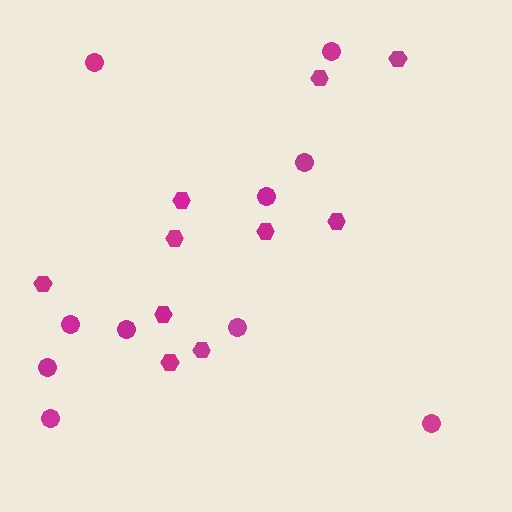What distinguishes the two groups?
There are 2 groups: one group of circles (10) and one group of hexagons (10).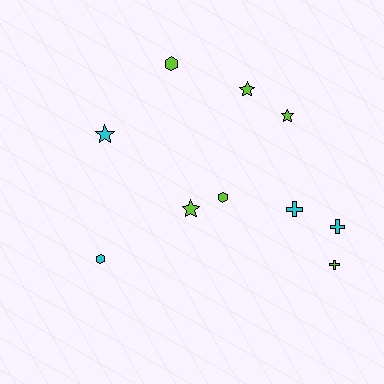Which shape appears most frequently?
Star, with 4 objects.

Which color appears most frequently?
Lime, with 6 objects.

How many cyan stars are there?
There is 1 cyan star.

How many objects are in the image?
There are 10 objects.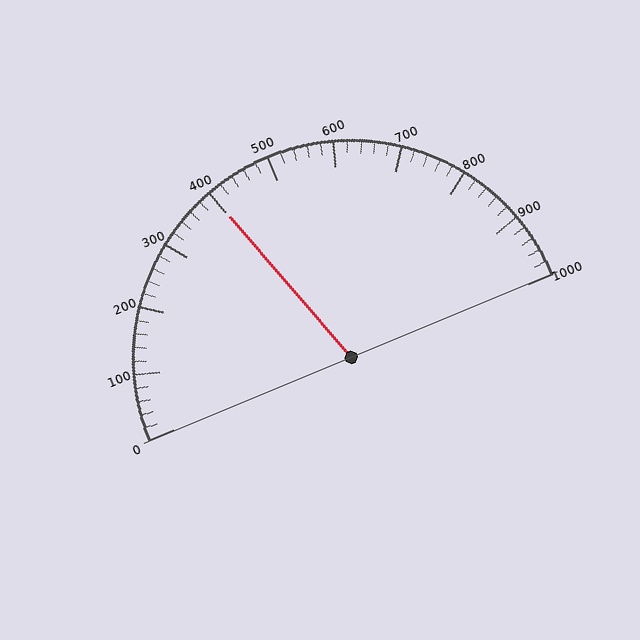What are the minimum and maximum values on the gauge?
The gauge ranges from 0 to 1000.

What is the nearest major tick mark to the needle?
The nearest major tick mark is 400.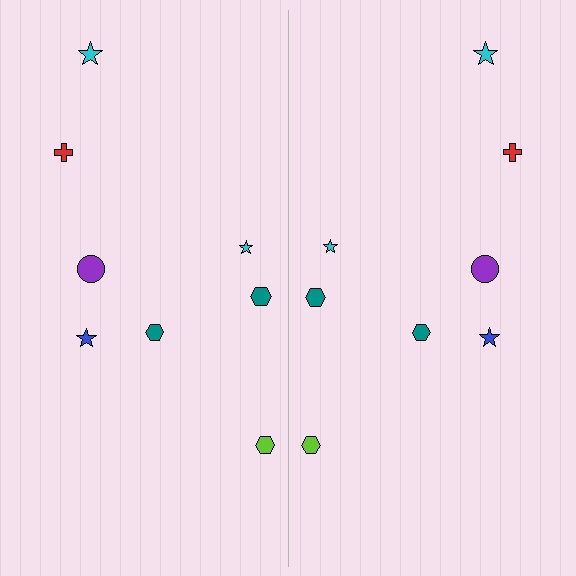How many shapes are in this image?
There are 16 shapes in this image.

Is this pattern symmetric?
Yes, this pattern has bilateral (reflection) symmetry.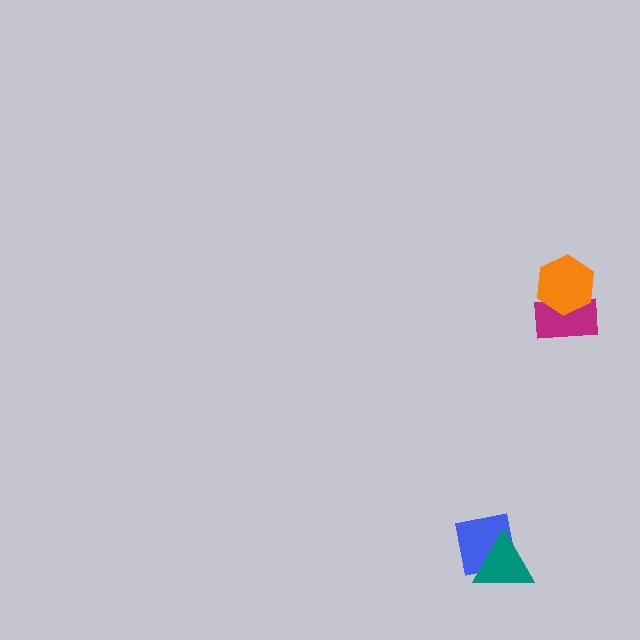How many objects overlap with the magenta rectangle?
1 object overlaps with the magenta rectangle.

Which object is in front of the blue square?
The teal triangle is in front of the blue square.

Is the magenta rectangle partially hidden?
Yes, it is partially covered by another shape.